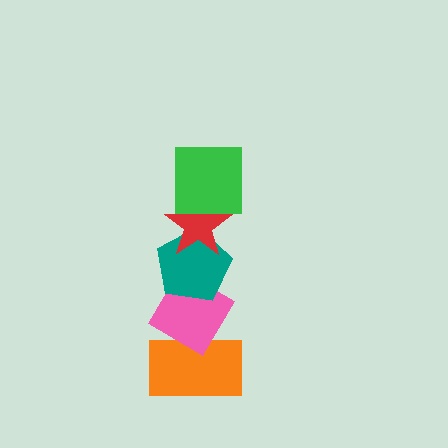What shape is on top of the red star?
The green square is on top of the red star.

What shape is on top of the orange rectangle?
The pink diamond is on top of the orange rectangle.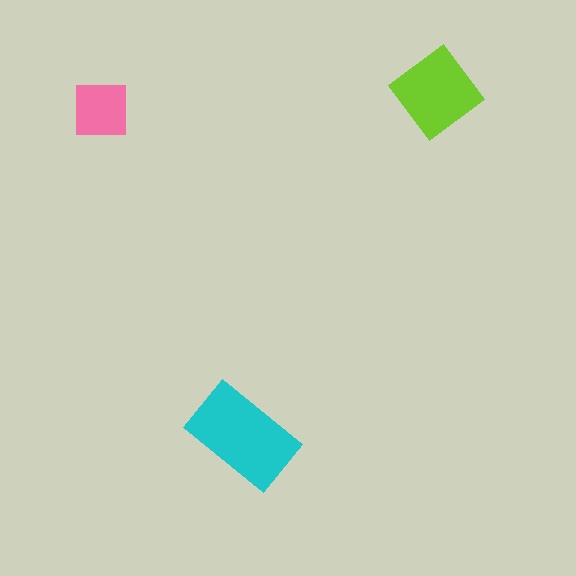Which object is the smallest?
The pink square.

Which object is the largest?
The cyan rectangle.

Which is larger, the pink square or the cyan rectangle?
The cyan rectangle.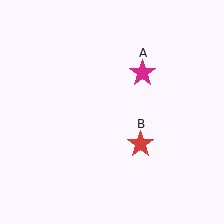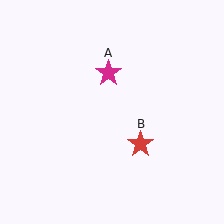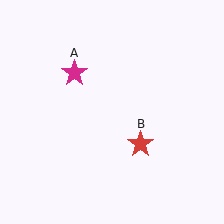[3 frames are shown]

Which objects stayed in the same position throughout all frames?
Red star (object B) remained stationary.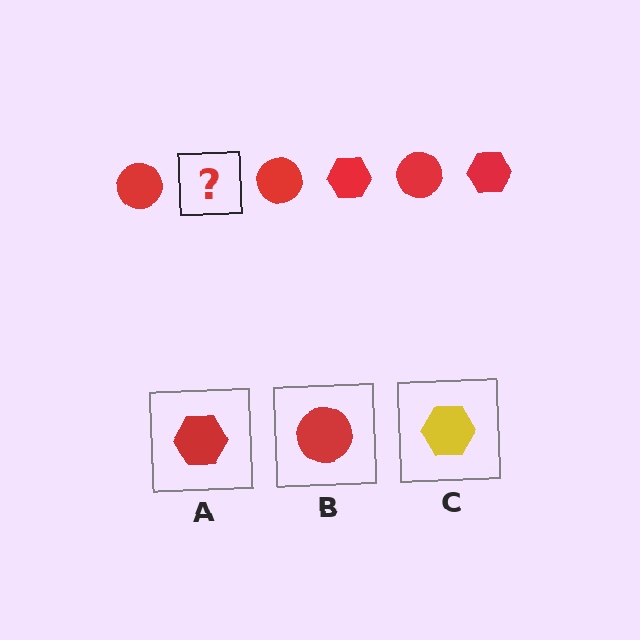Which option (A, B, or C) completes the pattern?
A.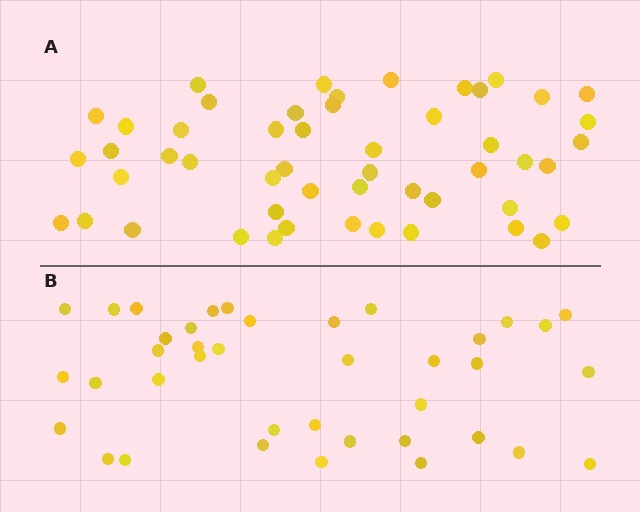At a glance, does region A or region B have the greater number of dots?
Region A (the top region) has more dots.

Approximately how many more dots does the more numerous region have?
Region A has roughly 12 or so more dots than region B.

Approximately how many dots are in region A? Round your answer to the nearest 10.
About 50 dots. (The exact count is 51, which rounds to 50.)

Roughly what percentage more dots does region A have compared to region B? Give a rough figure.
About 30% more.